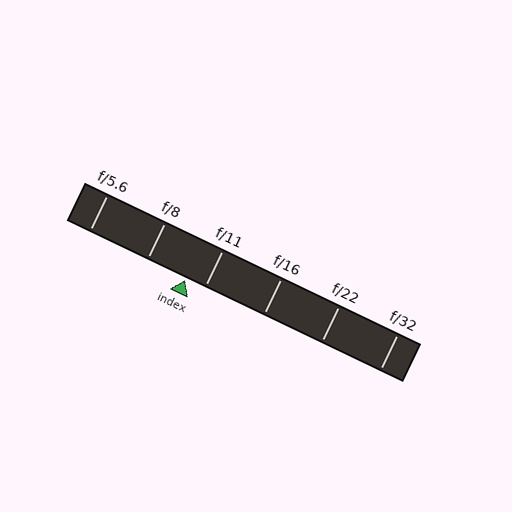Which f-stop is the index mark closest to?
The index mark is closest to f/11.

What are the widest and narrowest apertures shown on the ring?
The widest aperture shown is f/5.6 and the narrowest is f/32.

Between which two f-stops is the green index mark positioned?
The index mark is between f/8 and f/11.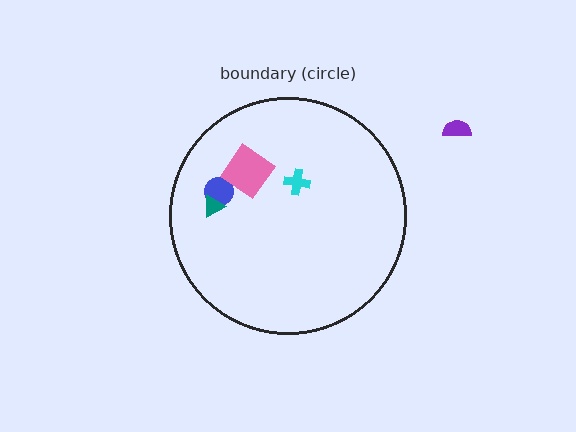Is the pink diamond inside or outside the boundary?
Inside.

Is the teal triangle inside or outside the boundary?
Inside.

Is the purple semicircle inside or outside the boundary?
Outside.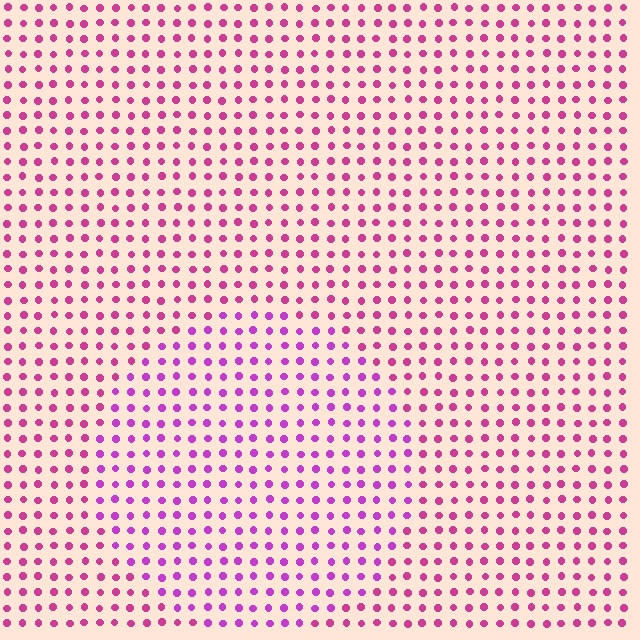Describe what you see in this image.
The image is filled with small magenta elements in a uniform arrangement. A circle-shaped region is visible where the elements are tinted to a slightly different hue, forming a subtle color boundary.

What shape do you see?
I see a circle.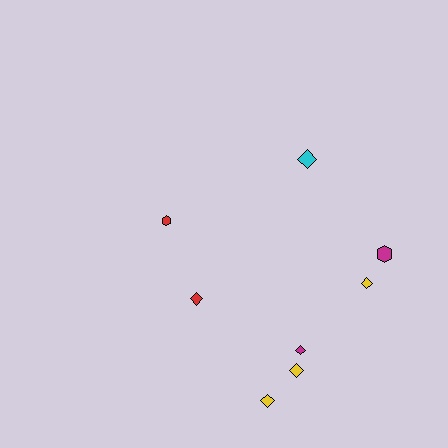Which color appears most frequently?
Yellow, with 3 objects.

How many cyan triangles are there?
There are no cyan triangles.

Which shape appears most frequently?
Diamond, with 6 objects.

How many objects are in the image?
There are 8 objects.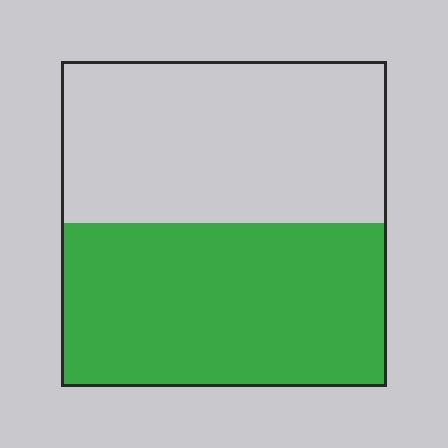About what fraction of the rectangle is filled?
About one half (1/2).